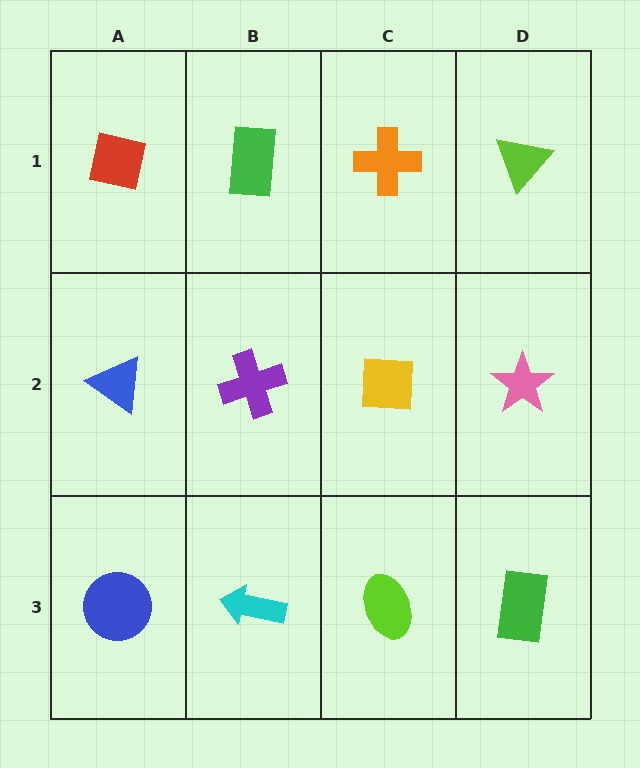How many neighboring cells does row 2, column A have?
3.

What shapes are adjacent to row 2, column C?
An orange cross (row 1, column C), a lime ellipse (row 3, column C), a purple cross (row 2, column B), a pink star (row 2, column D).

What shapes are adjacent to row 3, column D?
A pink star (row 2, column D), a lime ellipse (row 3, column C).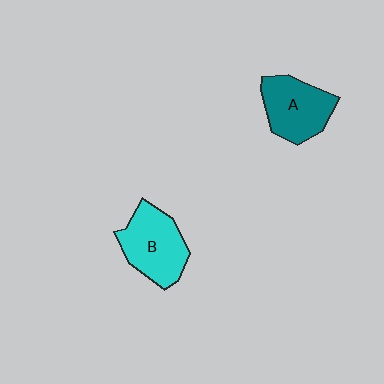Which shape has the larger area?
Shape B (cyan).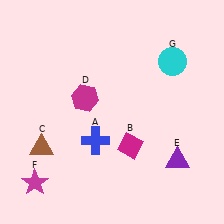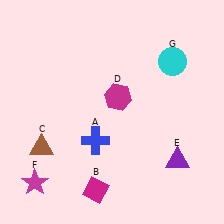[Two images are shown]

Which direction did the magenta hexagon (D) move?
The magenta hexagon (D) moved right.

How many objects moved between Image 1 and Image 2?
2 objects moved between the two images.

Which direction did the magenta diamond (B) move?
The magenta diamond (B) moved down.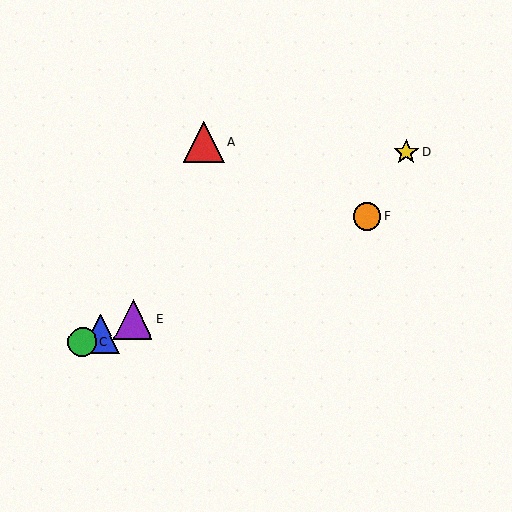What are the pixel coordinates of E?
Object E is at (133, 320).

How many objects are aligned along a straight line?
4 objects (B, C, E, F) are aligned along a straight line.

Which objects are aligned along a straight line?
Objects B, C, E, F are aligned along a straight line.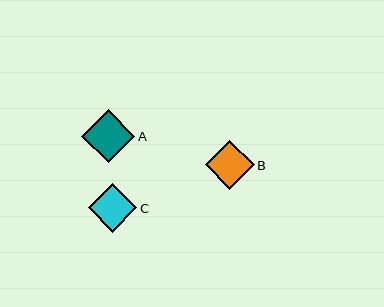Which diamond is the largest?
Diamond A is the largest with a size of approximately 53 pixels.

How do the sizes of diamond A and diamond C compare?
Diamond A and diamond C are approximately the same size.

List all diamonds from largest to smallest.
From largest to smallest: A, B, C.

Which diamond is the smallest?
Diamond C is the smallest with a size of approximately 49 pixels.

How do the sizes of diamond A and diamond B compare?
Diamond A and diamond B are approximately the same size.